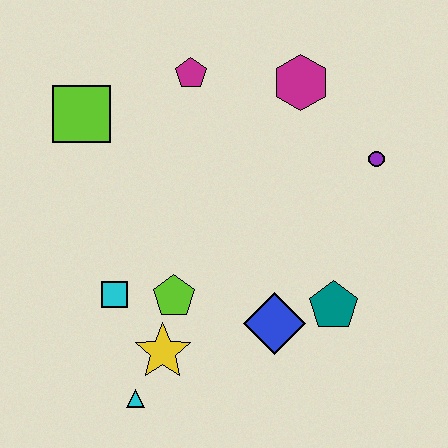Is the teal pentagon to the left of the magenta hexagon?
No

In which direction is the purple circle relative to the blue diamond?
The purple circle is above the blue diamond.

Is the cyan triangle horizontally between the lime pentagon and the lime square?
Yes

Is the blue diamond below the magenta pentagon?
Yes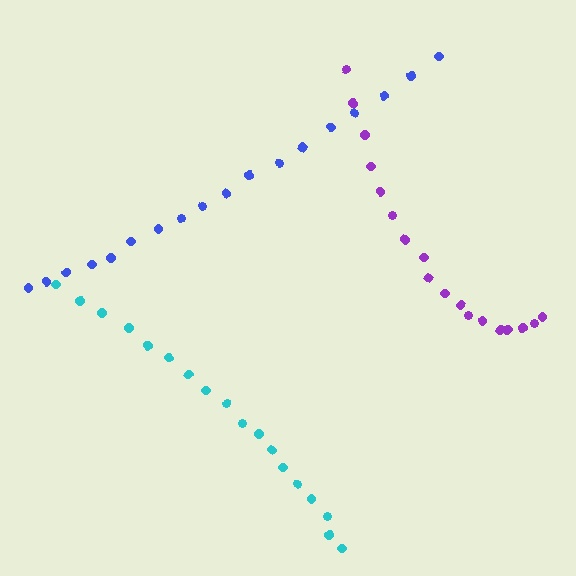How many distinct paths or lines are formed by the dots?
There are 3 distinct paths.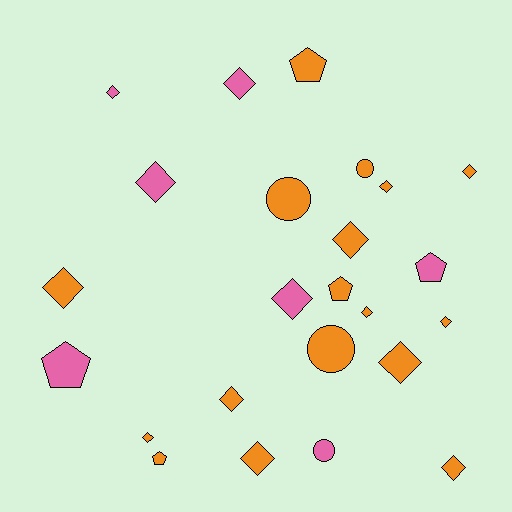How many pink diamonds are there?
There are 4 pink diamonds.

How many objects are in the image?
There are 24 objects.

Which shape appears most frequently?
Diamond, with 15 objects.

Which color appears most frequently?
Orange, with 17 objects.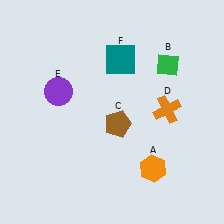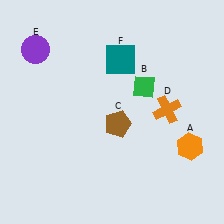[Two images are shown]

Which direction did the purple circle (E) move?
The purple circle (E) moved up.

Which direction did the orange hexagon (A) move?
The orange hexagon (A) moved right.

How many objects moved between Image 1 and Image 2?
3 objects moved between the two images.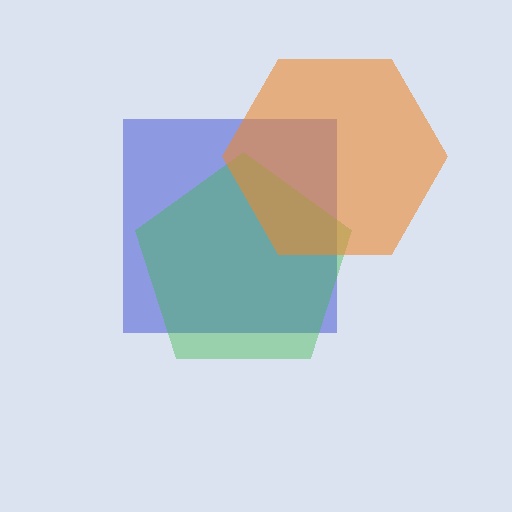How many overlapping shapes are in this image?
There are 3 overlapping shapes in the image.